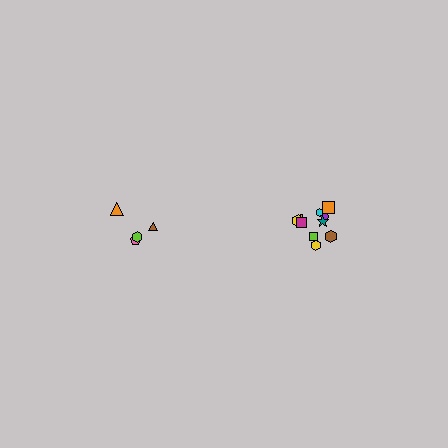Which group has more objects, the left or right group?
The right group.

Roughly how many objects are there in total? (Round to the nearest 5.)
Roughly 15 objects in total.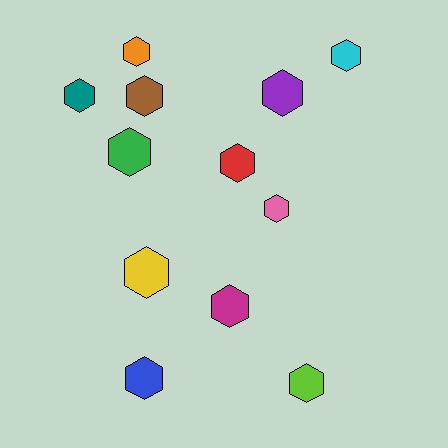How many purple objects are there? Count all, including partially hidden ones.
There is 1 purple object.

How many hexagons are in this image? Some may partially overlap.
There are 12 hexagons.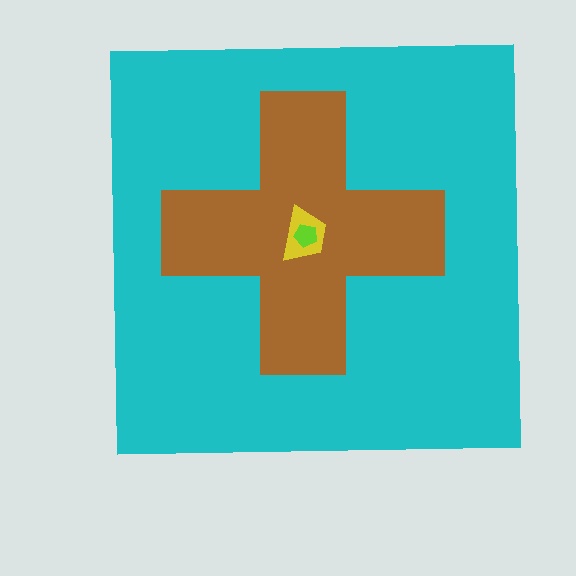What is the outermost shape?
The cyan square.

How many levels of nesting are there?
4.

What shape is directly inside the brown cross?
The yellow trapezoid.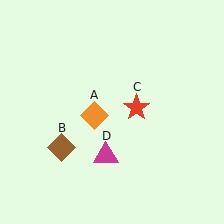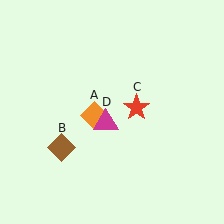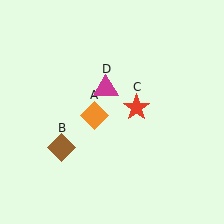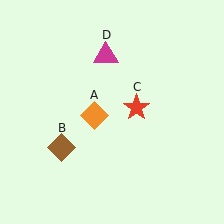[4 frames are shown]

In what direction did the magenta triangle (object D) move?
The magenta triangle (object D) moved up.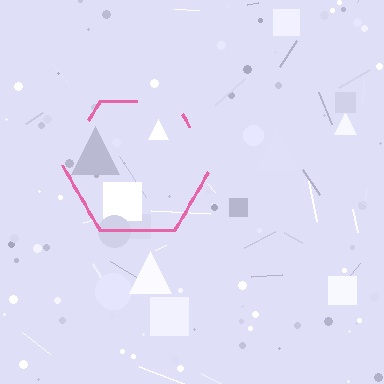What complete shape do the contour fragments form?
The contour fragments form a hexagon.